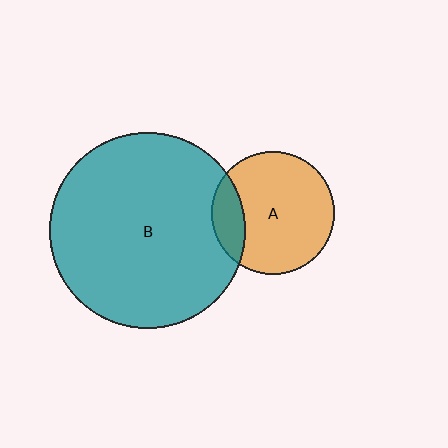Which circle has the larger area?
Circle B (teal).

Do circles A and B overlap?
Yes.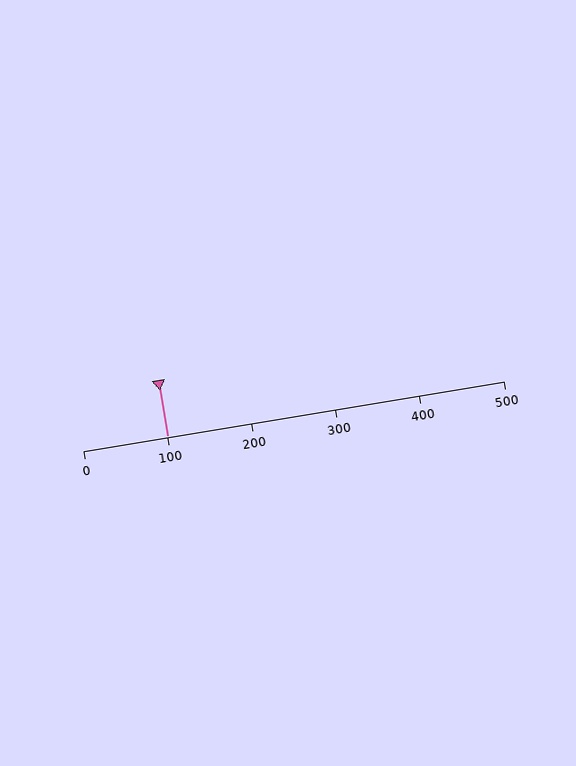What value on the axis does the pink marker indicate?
The marker indicates approximately 100.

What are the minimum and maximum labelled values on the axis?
The axis runs from 0 to 500.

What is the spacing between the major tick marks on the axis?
The major ticks are spaced 100 apart.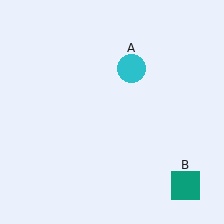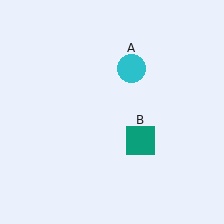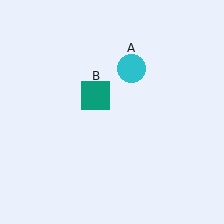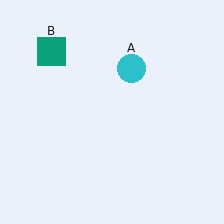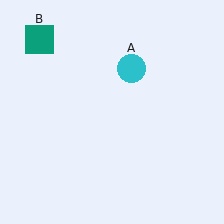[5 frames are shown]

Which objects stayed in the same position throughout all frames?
Cyan circle (object A) remained stationary.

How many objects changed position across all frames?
1 object changed position: teal square (object B).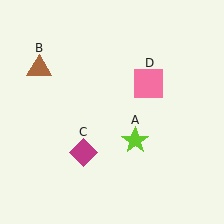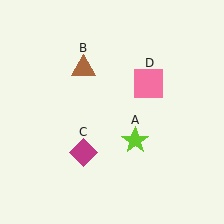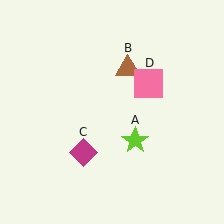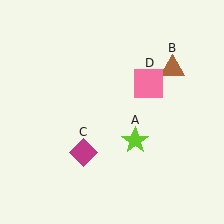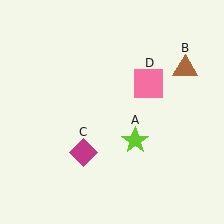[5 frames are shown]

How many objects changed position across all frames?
1 object changed position: brown triangle (object B).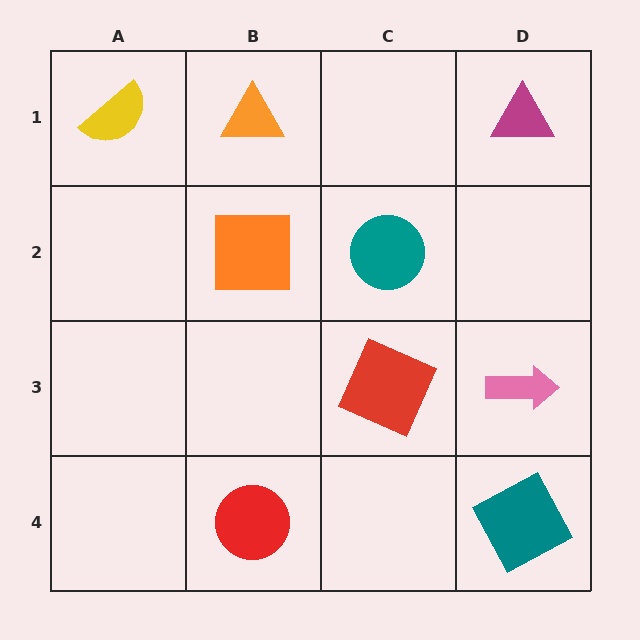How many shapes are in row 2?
2 shapes.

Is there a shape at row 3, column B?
No, that cell is empty.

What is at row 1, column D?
A magenta triangle.